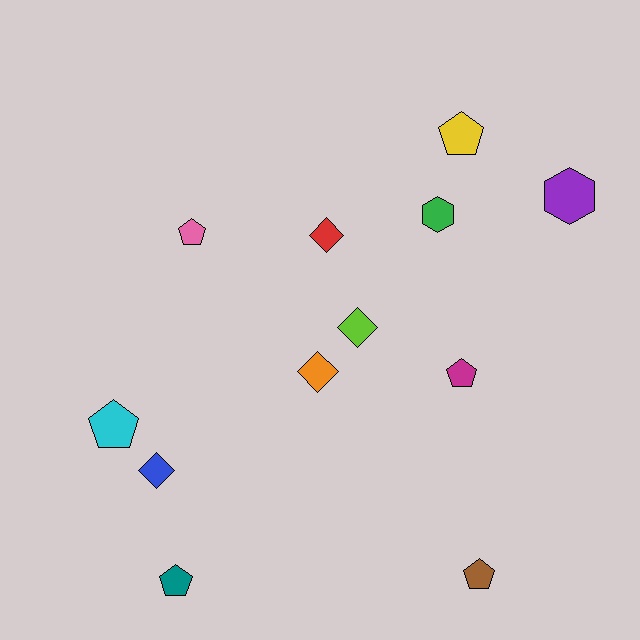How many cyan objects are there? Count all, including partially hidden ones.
There is 1 cyan object.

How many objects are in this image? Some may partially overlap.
There are 12 objects.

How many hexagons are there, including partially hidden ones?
There are 2 hexagons.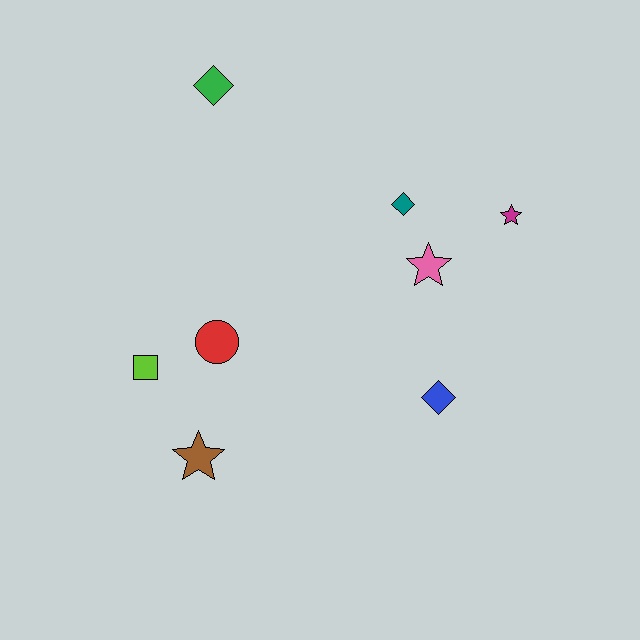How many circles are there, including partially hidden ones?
There is 1 circle.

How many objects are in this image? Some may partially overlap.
There are 8 objects.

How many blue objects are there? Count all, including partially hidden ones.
There is 1 blue object.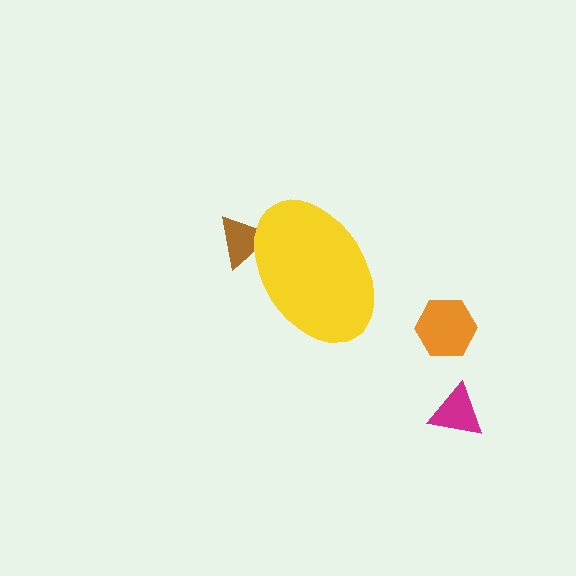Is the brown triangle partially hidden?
Yes, the brown triangle is partially hidden behind the yellow ellipse.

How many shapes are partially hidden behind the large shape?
1 shape is partially hidden.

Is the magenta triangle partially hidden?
No, the magenta triangle is fully visible.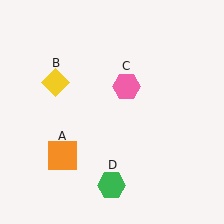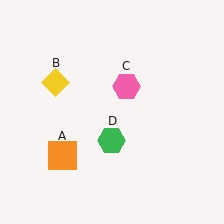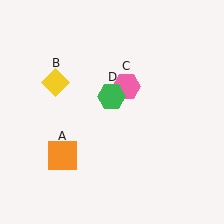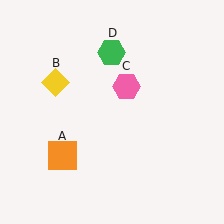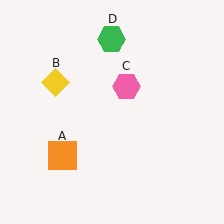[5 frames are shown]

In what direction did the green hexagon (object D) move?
The green hexagon (object D) moved up.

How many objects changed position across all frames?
1 object changed position: green hexagon (object D).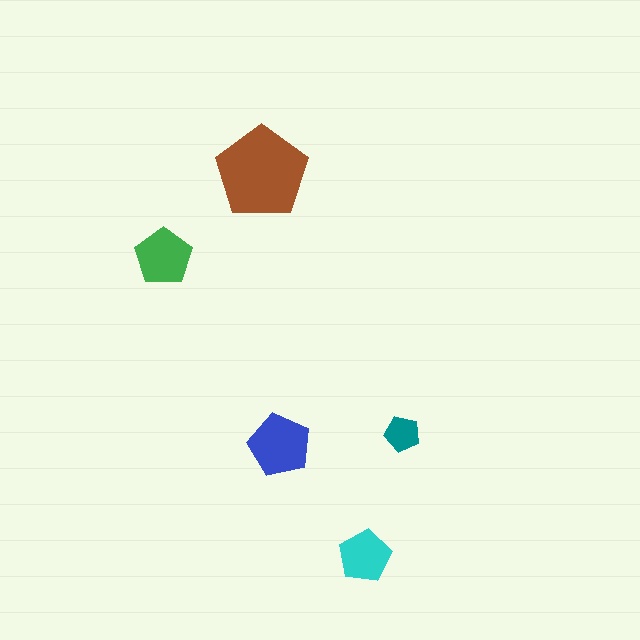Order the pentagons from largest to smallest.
the brown one, the blue one, the green one, the cyan one, the teal one.